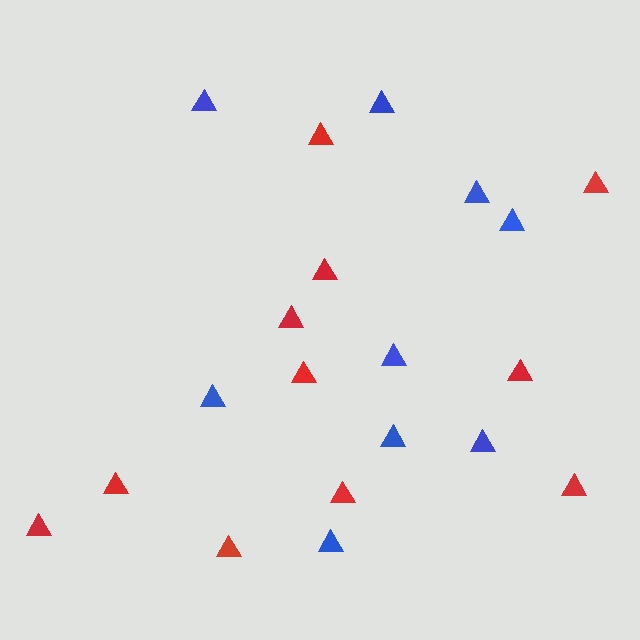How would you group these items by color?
There are 2 groups: one group of red triangles (11) and one group of blue triangles (9).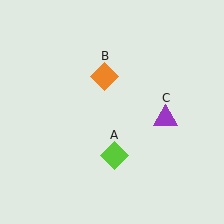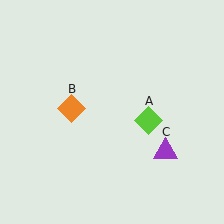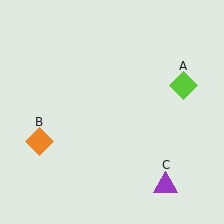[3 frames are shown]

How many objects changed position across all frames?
3 objects changed position: lime diamond (object A), orange diamond (object B), purple triangle (object C).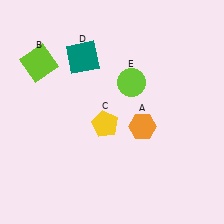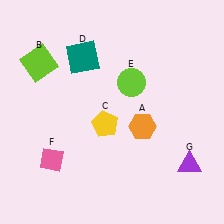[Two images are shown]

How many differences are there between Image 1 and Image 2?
There are 2 differences between the two images.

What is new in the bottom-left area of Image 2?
A pink diamond (F) was added in the bottom-left area of Image 2.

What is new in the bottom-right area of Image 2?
A purple triangle (G) was added in the bottom-right area of Image 2.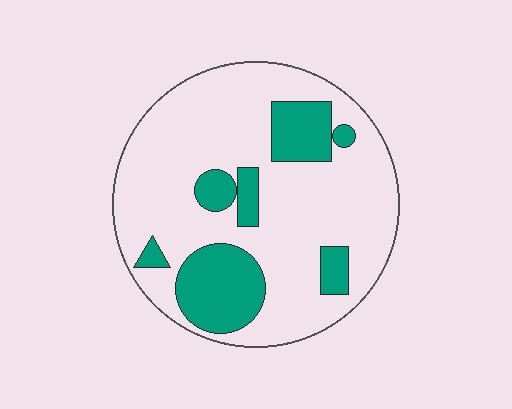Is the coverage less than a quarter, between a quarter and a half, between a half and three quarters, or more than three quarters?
Less than a quarter.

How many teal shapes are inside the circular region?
7.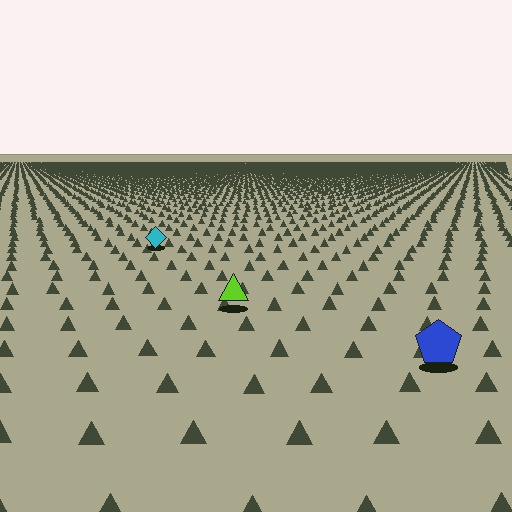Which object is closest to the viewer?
The blue pentagon is closest. The texture marks near it are larger and more spread out.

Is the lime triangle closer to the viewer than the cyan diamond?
Yes. The lime triangle is closer — you can tell from the texture gradient: the ground texture is coarser near it.